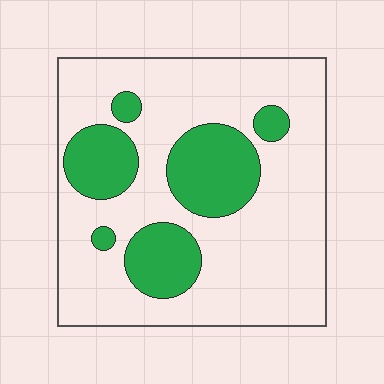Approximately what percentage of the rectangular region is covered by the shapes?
Approximately 25%.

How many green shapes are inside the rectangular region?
6.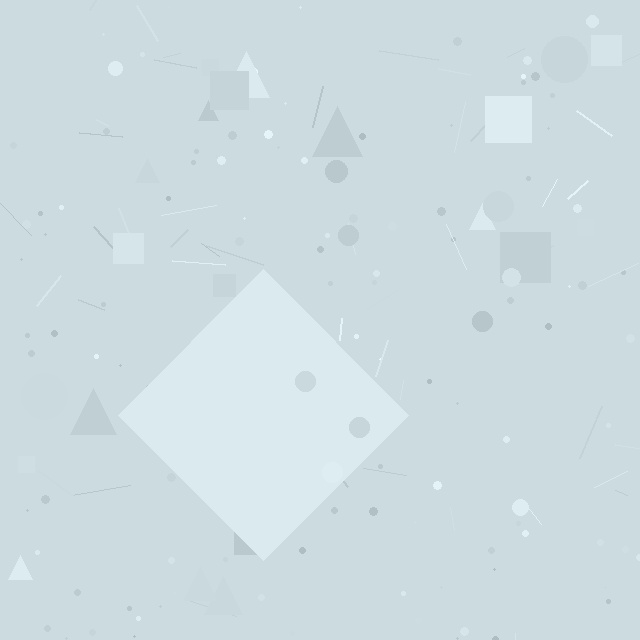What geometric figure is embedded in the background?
A diamond is embedded in the background.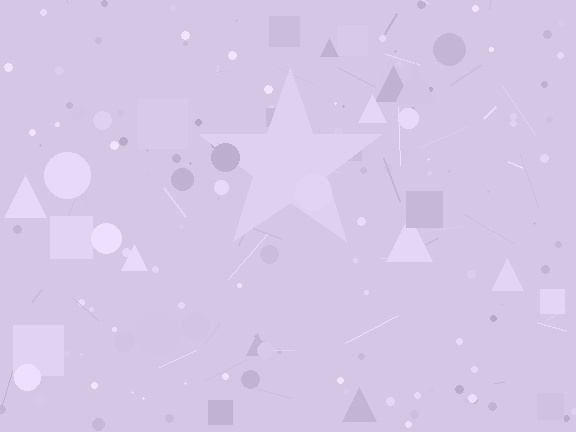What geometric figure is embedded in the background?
A star is embedded in the background.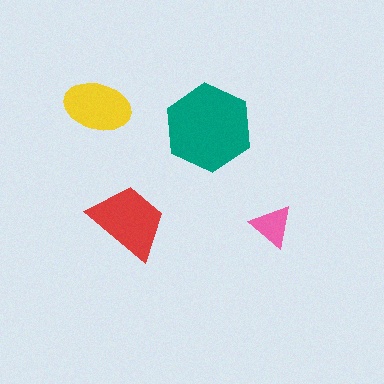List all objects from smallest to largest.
The pink triangle, the yellow ellipse, the red trapezoid, the teal hexagon.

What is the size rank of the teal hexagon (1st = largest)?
1st.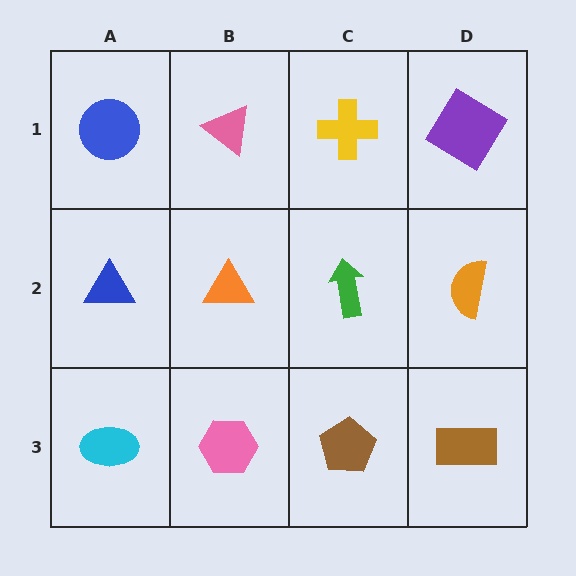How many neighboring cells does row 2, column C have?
4.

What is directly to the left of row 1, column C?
A pink triangle.